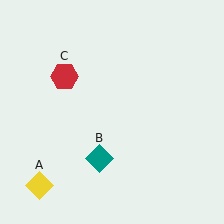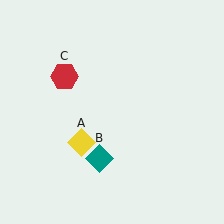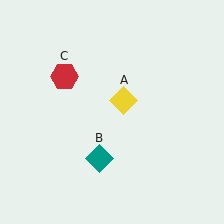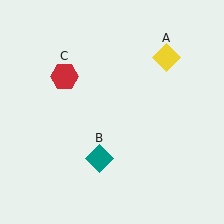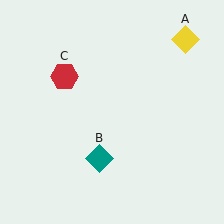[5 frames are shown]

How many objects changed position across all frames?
1 object changed position: yellow diamond (object A).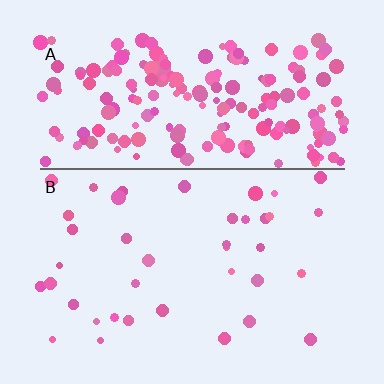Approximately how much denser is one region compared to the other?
Approximately 5.4× — region A over region B.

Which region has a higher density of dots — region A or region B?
A (the top).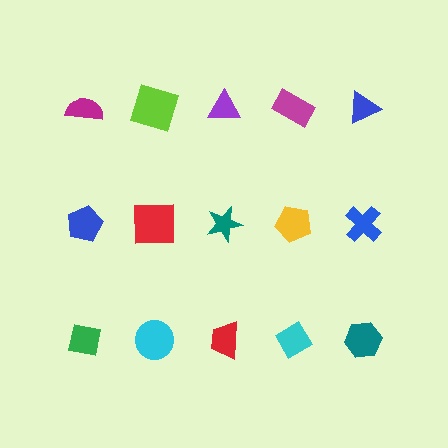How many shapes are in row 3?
5 shapes.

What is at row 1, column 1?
A magenta semicircle.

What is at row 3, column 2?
A cyan circle.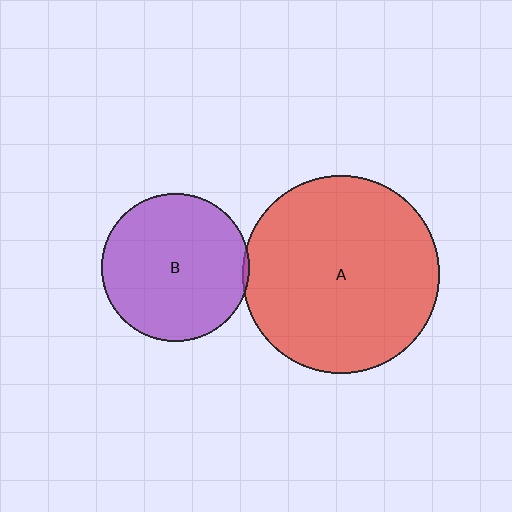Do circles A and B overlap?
Yes.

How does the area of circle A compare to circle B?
Approximately 1.8 times.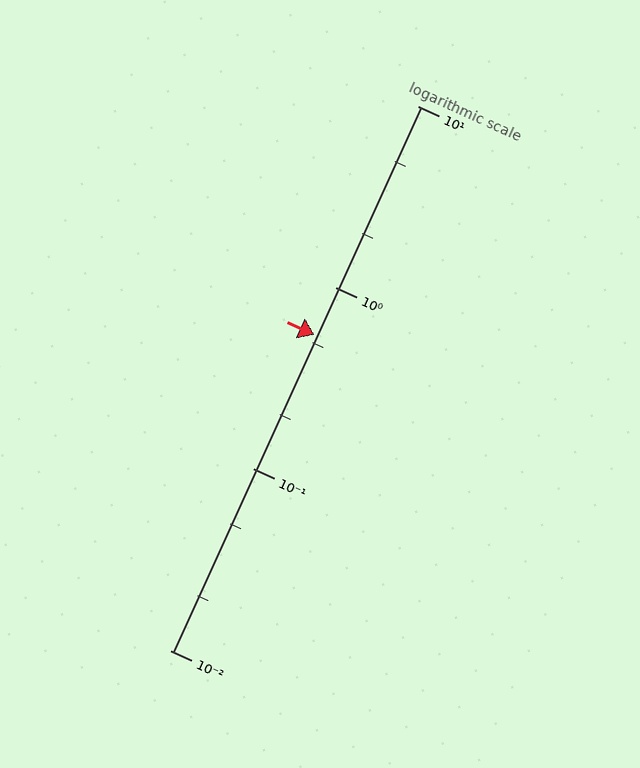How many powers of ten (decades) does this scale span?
The scale spans 3 decades, from 0.01 to 10.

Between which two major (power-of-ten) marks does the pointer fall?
The pointer is between 0.1 and 1.